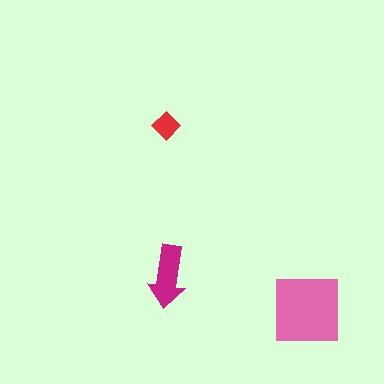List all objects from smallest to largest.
The red diamond, the magenta arrow, the pink square.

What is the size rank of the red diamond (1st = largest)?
3rd.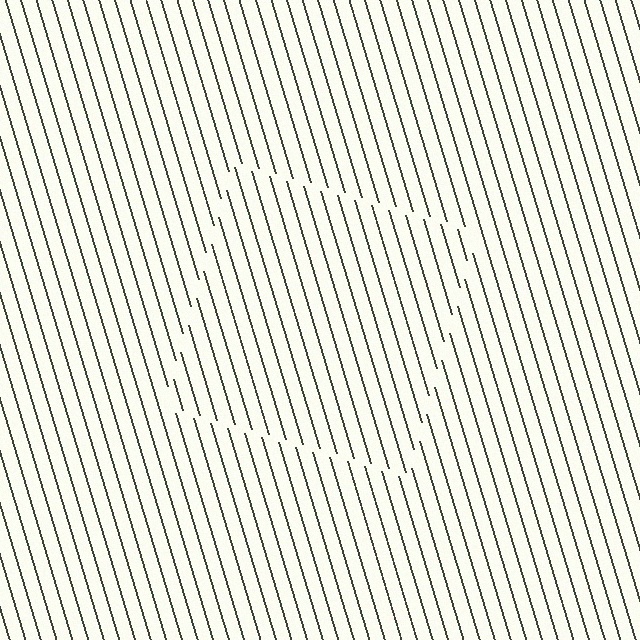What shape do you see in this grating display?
An illusory square. The interior of the shape contains the same grating, shifted by half a period — the contour is defined by the phase discontinuity where line-ends from the inner and outer gratings abut.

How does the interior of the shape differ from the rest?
The interior of the shape contains the same grating, shifted by half a period — the contour is defined by the phase discontinuity where line-ends from the inner and outer gratings abut.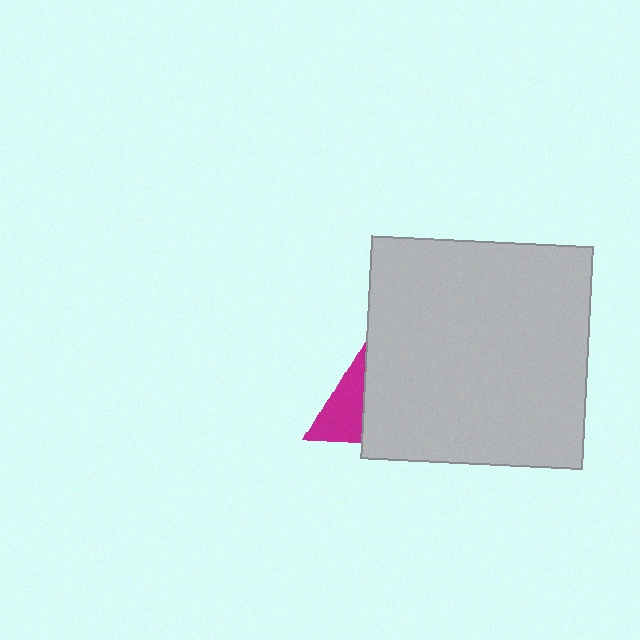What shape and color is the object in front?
The object in front is a light gray square.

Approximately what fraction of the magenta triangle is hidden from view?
Roughly 63% of the magenta triangle is hidden behind the light gray square.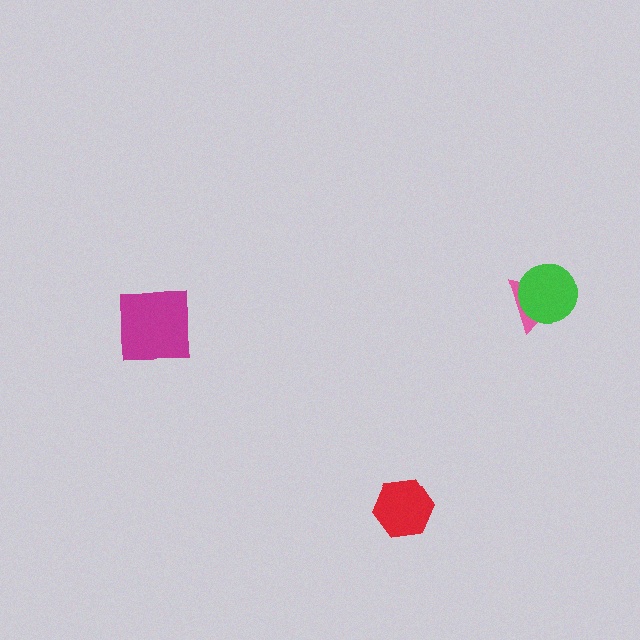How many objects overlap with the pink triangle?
1 object overlaps with the pink triangle.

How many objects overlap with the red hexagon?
0 objects overlap with the red hexagon.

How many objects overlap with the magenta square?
0 objects overlap with the magenta square.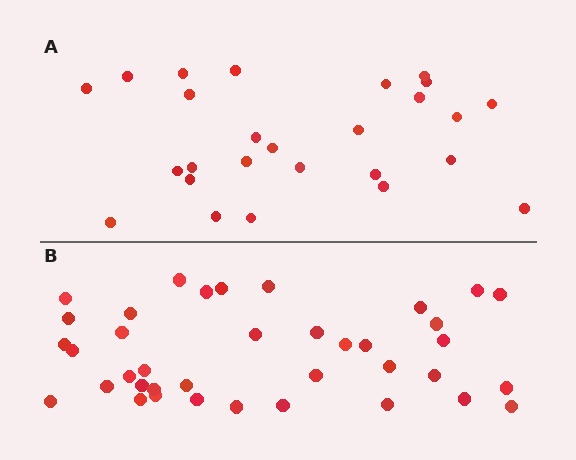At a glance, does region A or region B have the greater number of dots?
Region B (the bottom region) has more dots.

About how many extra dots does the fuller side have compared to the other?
Region B has roughly 12 or so more dots than region A.